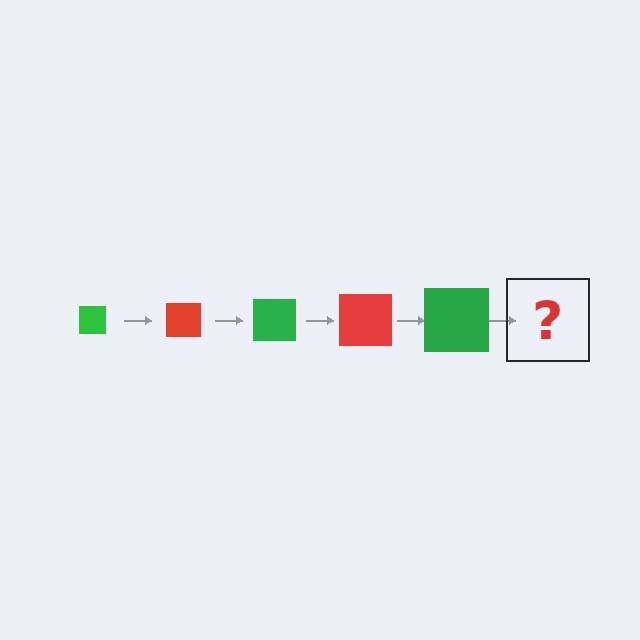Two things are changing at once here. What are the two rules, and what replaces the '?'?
The two rules are that the square grows larger each step and the color cycles through green and red. The '?' should be a red square, larger than the previous one.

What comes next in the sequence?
The next element should be a red square, larger than the previous one.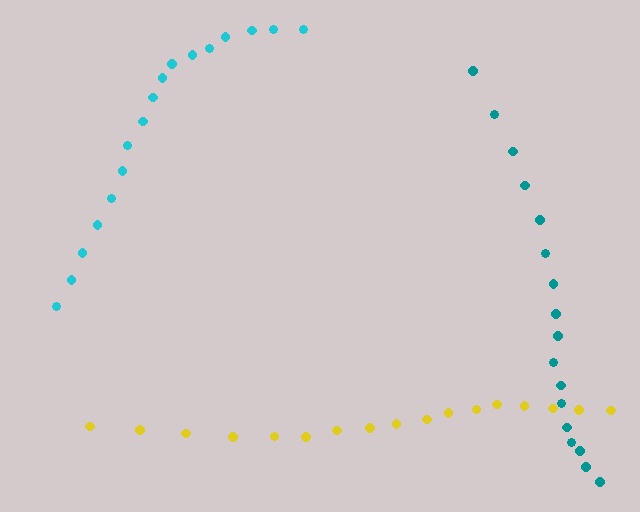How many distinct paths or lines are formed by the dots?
There are 3 distinct paths.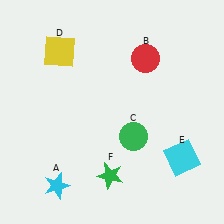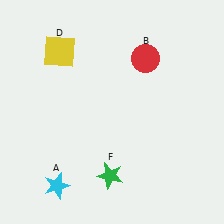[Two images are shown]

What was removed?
The green circle (C), the cyan square (E) were removed in Image 2.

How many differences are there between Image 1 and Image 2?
There are 2 differences between the two images.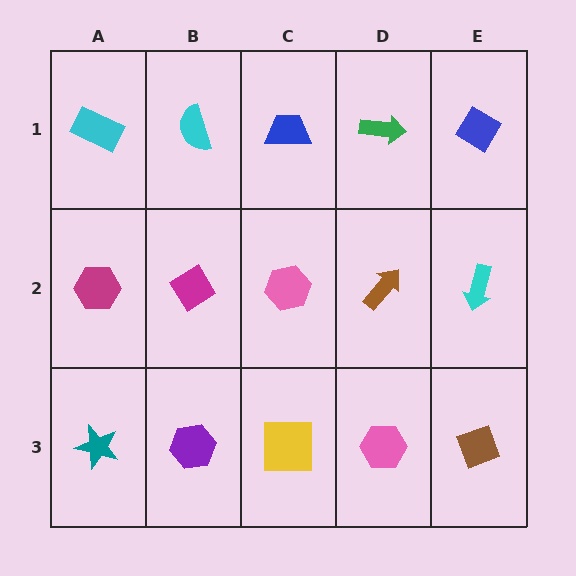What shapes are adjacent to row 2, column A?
A cyan rectangle (row 1, column A), a teal star (row 3, column A), a magenta diamond (row 2, column B).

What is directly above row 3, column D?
A brown arrow.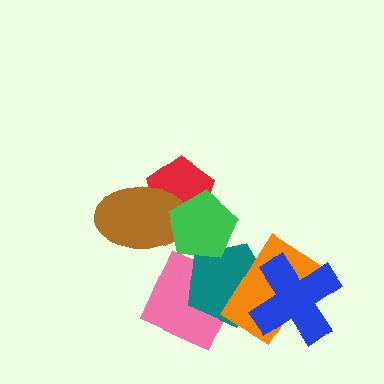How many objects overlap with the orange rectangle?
2 objects overlap with the orange rectangle.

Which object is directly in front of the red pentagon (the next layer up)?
The brown ellipse is directly in front of the red pentagon.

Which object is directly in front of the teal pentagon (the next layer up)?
The orange rectangle is directly in front of the teal pentagon.